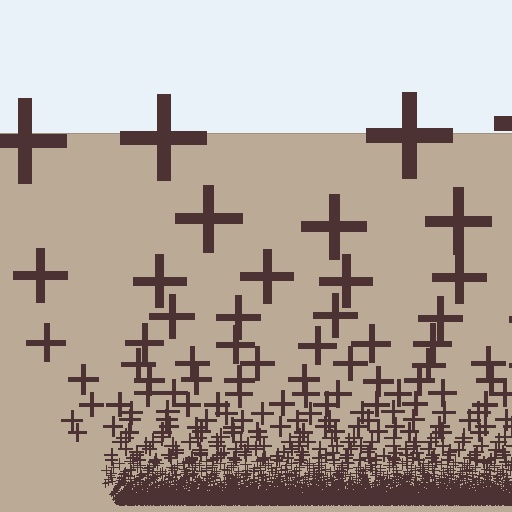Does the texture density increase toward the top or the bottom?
Density increases toward the bottom.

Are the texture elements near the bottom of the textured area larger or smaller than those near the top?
Smaller. The gradient is inverted — elements near the bottom are smaller and denser.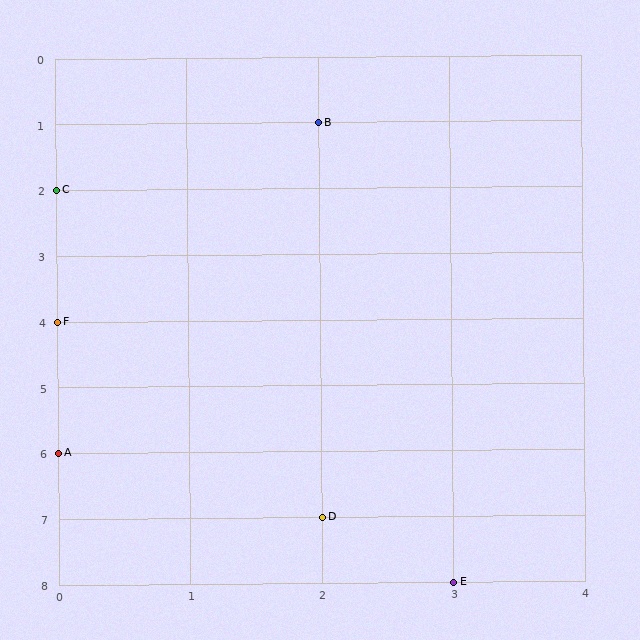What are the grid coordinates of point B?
Point B is at grid coordinates (2, 1).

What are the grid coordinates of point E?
Point E is at grid coordinates (3, 8).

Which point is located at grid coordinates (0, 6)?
Point A is at (0, 6).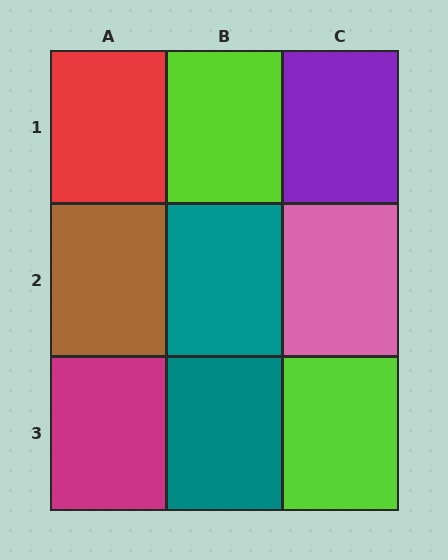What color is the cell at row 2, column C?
Pink.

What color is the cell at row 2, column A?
Brown.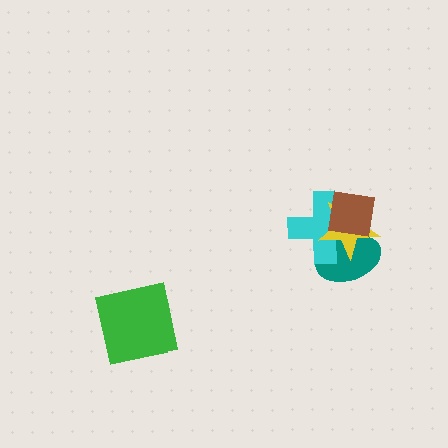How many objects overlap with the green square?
0 objects overlap with the green square.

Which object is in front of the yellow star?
The brown square is in front of the yellow star.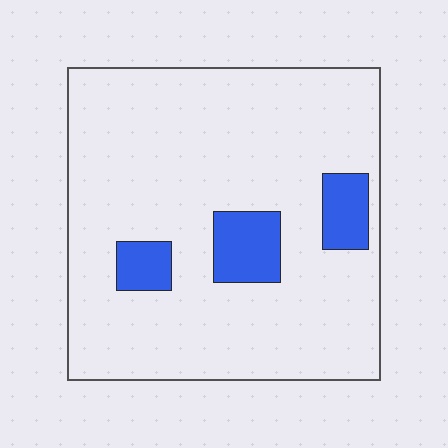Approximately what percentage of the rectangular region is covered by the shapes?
Approximately 10%.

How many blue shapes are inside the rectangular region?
3.